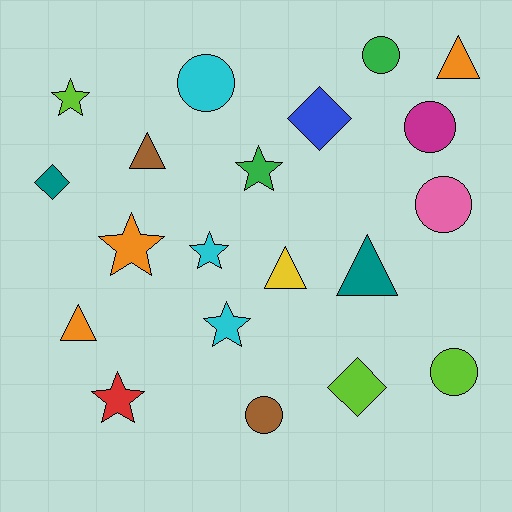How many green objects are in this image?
There are 2 green objects.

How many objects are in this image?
There are 20 objects.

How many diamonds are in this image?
There are 3 diamonds.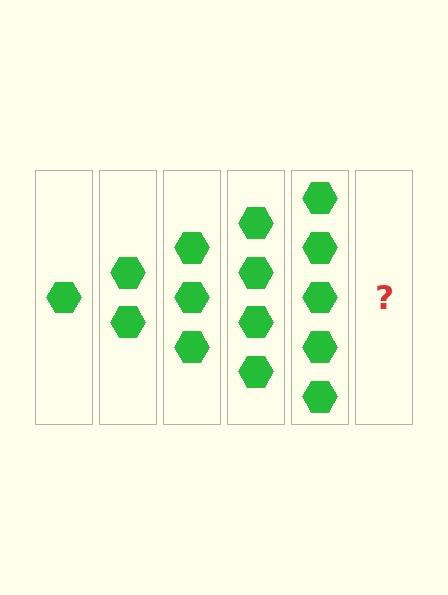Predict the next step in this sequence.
The next step is 6 hexagons.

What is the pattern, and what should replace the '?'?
The pattern is that each step adds one more hexagon. The '?' should be 6 hexagons.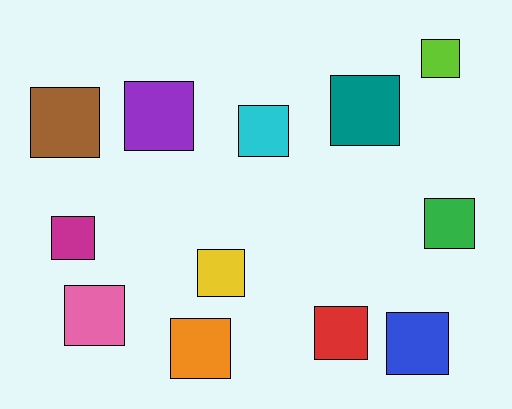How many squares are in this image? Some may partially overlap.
There are 12 squares.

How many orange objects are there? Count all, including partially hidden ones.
There is 1 orange object.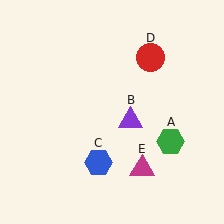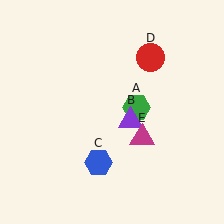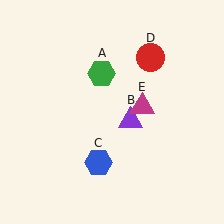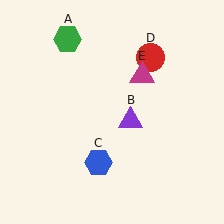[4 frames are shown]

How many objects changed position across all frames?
2 objects changed position: green hexagon (object A), magenta triangle (object E).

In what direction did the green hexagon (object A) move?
The green hexagon (object A) moved up and to the left.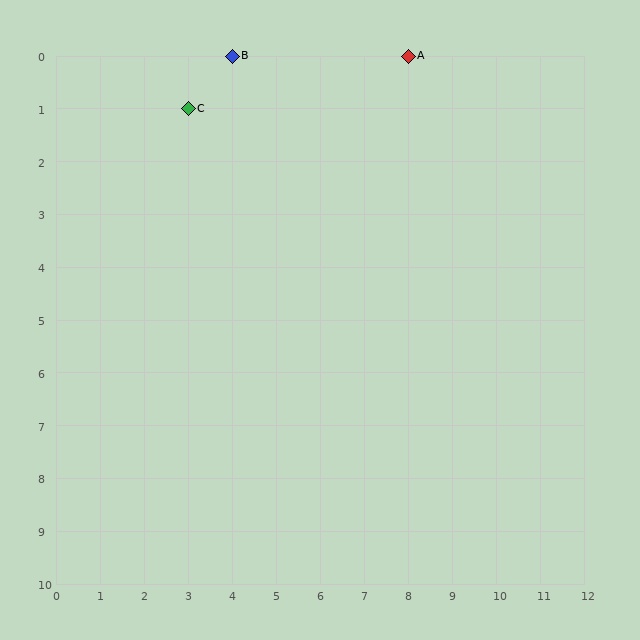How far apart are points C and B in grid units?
Points C and B are 1 column and 1 row apart (about 1.4 grid units diagonally).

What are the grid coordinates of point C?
Point C is at grid coordinates (3, 1).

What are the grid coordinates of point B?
Point B is at grid coordinates (4, 0).